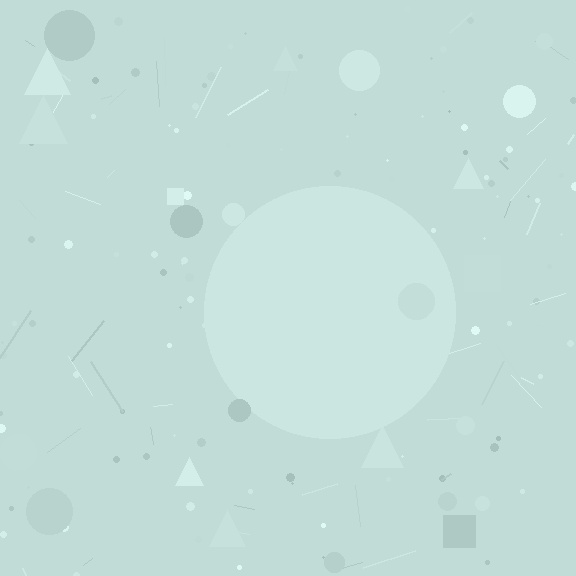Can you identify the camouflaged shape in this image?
The camouflaged shape is a circle.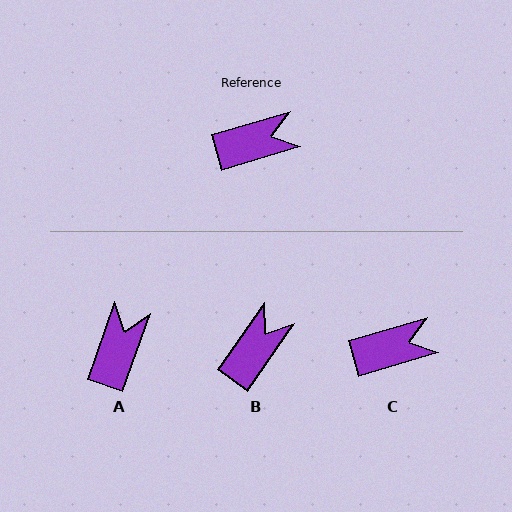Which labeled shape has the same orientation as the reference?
C.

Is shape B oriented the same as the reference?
No, it is off by about 39 degrees.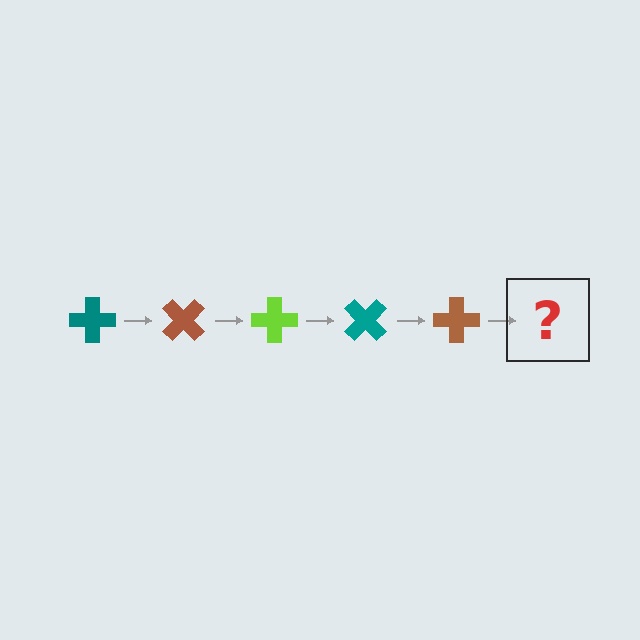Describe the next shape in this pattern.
It should be a lime cross, rotated 225 degrees from the start.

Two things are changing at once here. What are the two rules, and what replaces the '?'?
The two rules are that it rotates 45 degrees each step and the color cycles through teal, brown, and lime. The '?' should be a lime cross, rotated 225 degrees from the start.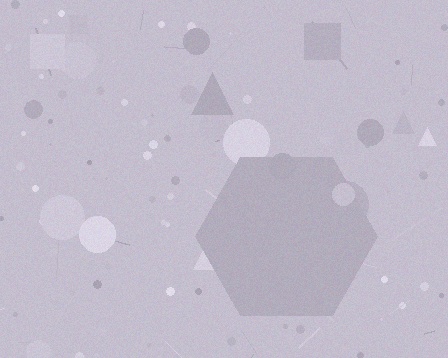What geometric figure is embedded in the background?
A hexagon is embedded in the background.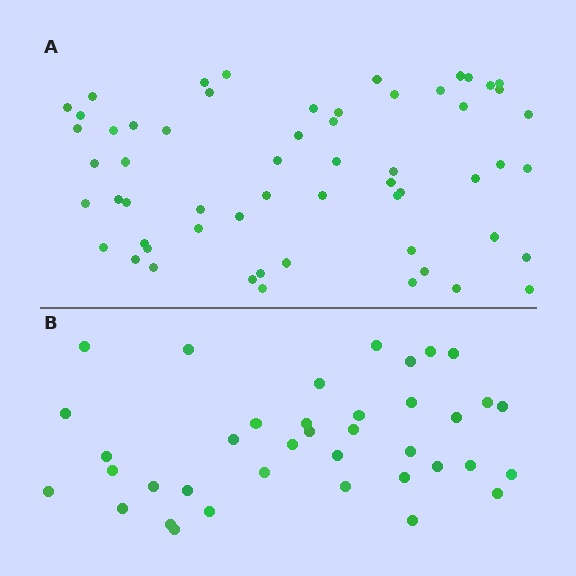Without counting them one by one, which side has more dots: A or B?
Region A (the top region) has more dots.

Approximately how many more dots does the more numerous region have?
Region A has approximately 20 more dots than region B.